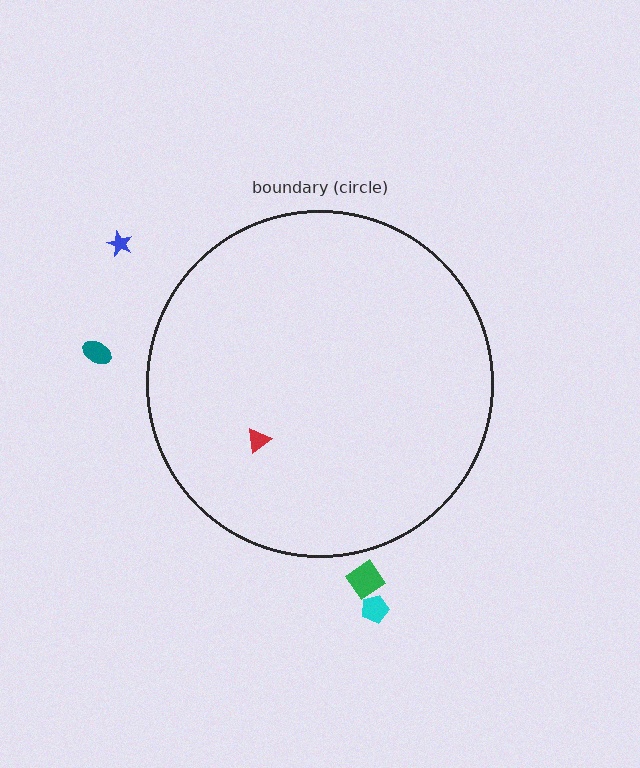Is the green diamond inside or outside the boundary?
Outside.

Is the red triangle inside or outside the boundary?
Inside.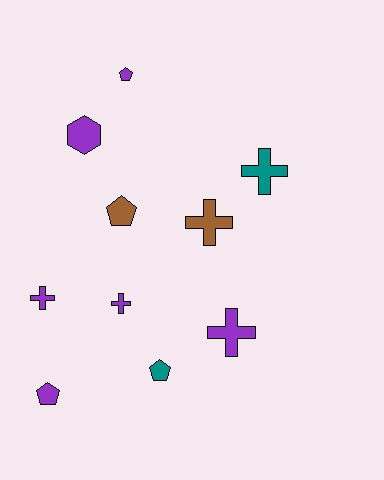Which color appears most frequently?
Purple, with 6 objects.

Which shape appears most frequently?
Cross, with 5 objects.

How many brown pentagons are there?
There is 1 brown pentagon.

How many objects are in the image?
There are 10 objects.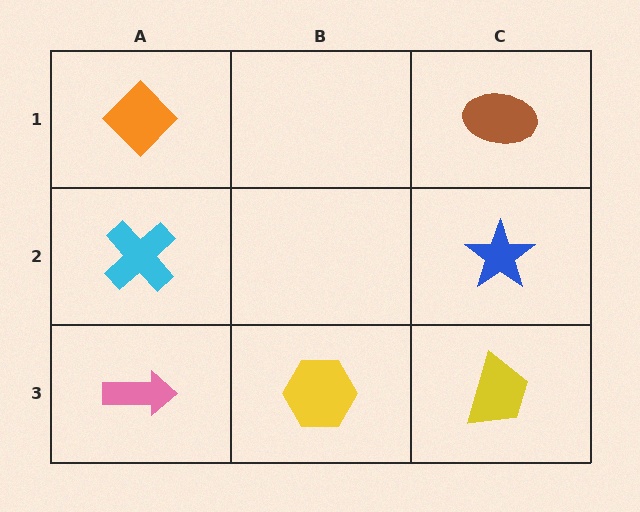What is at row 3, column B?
A yellow hexagon.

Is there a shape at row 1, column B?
No, that cell is empty.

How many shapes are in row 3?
3 shapes.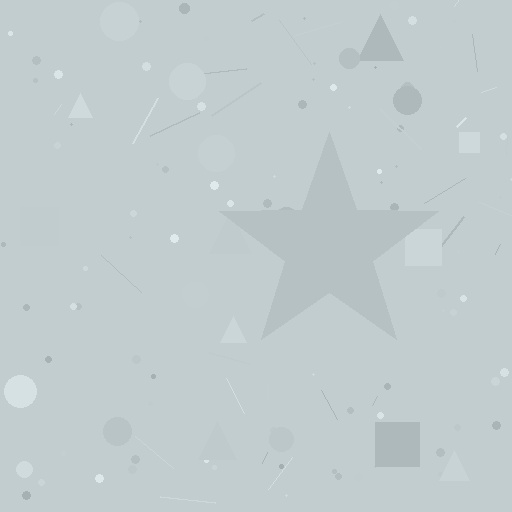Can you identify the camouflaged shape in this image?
The camouflaged shape is a star.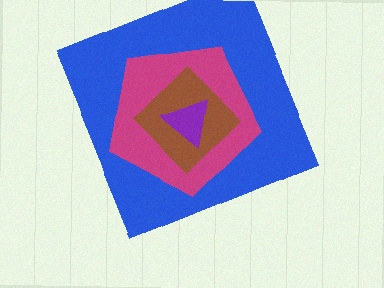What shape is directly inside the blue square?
The magenta pentagon.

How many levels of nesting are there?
4.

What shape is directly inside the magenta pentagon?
The brown diamond.